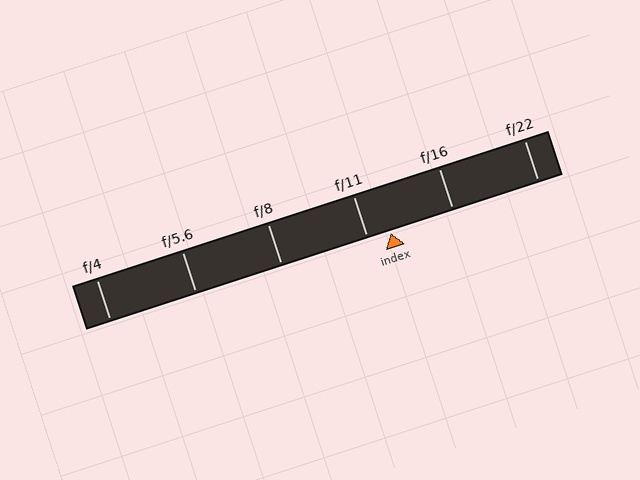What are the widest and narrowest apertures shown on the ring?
The widest aperture shown is f/4 and the narrowest is f/22.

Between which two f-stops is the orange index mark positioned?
The index mark is between f/11 and f/16.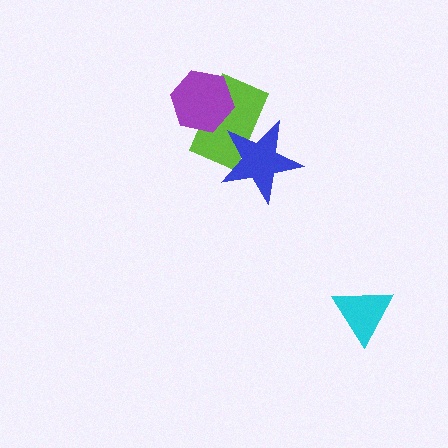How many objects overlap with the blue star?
1 object overlaps with the blue star.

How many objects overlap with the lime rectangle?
2 objects overlap with the lime rectangle.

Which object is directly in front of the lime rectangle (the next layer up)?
The blue star is directly in front of the lime rectangle.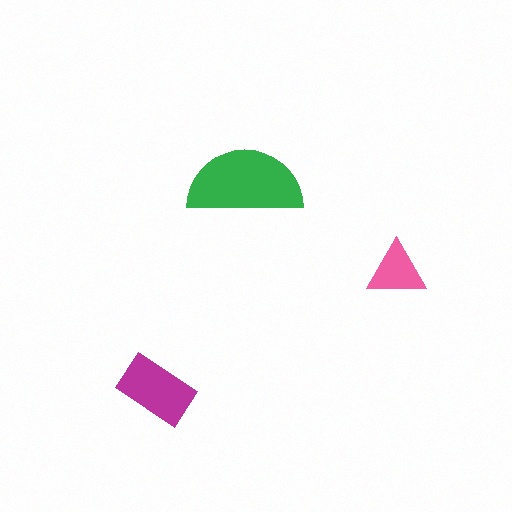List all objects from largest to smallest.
The green semicircle, the magenta rectangle, the pink triangle.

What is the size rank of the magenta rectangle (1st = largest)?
2nd.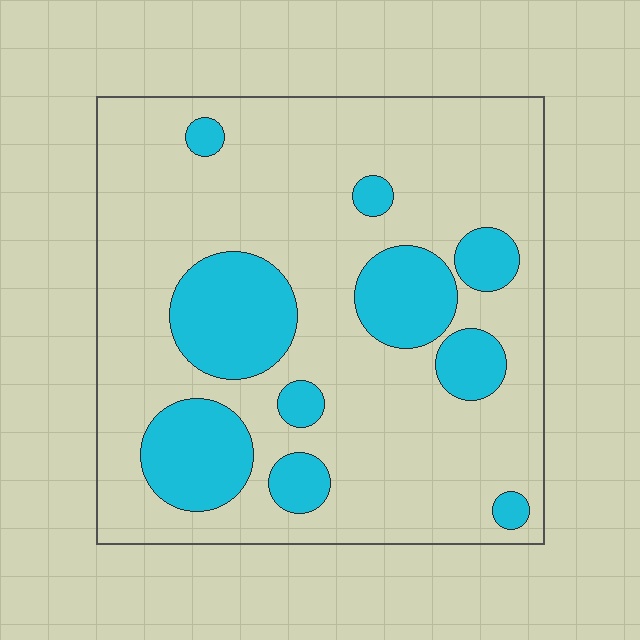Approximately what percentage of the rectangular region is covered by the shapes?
Approximately 25%.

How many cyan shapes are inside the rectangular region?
10.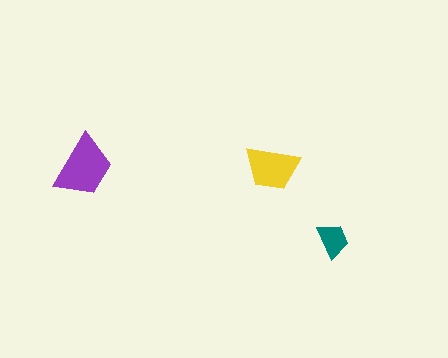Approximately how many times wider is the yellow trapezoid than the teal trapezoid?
About 1.5 times wider.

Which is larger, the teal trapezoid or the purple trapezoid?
The purple one.